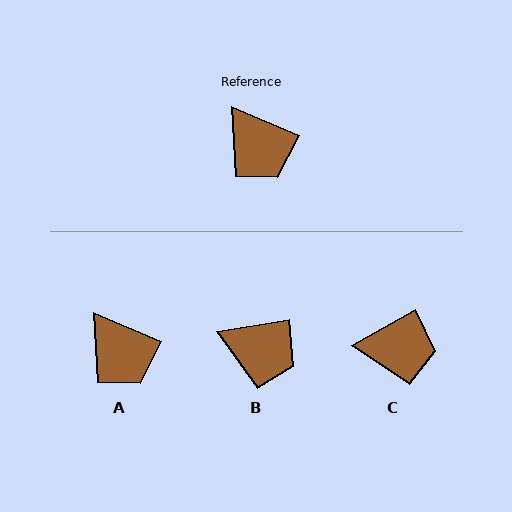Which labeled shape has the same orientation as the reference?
A.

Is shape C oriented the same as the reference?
No, it is off by about 53 degrees.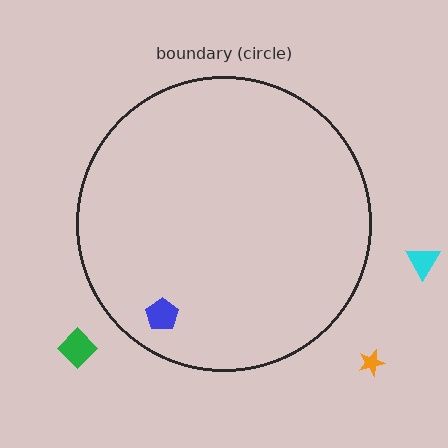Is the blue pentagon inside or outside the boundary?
Inside.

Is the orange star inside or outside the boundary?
Outside.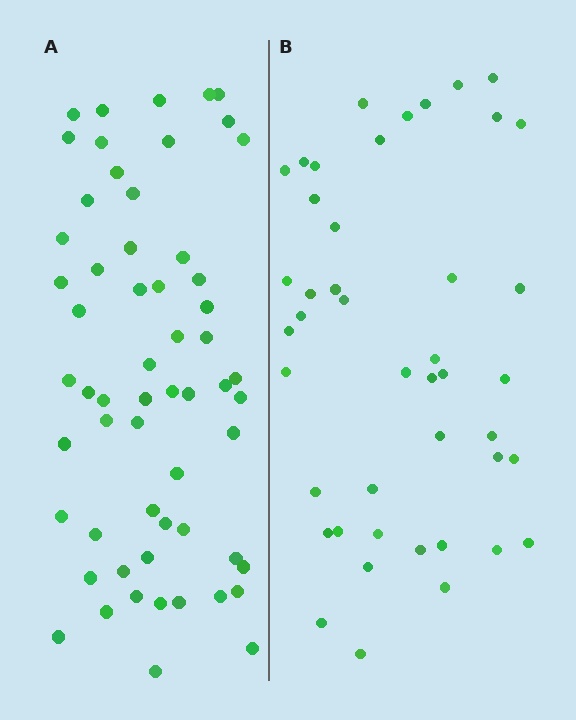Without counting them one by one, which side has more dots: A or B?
Region A (the left region) has more dots.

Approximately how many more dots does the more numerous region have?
Region A has approximately 15 more dots than region B.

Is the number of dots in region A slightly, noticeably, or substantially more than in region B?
Region A has noticeably more, but not dramatically so. The ratio is roughly 1.3 to 1.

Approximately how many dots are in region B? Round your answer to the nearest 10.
About 40 dots. (The exact count is 44, which rounds to 40.)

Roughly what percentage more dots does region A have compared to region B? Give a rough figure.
About 35% more.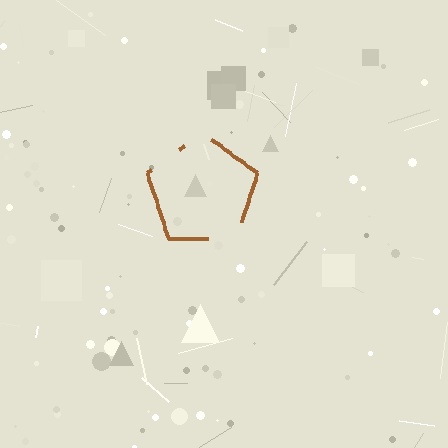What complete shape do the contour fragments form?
The contour fragments form a pentagon.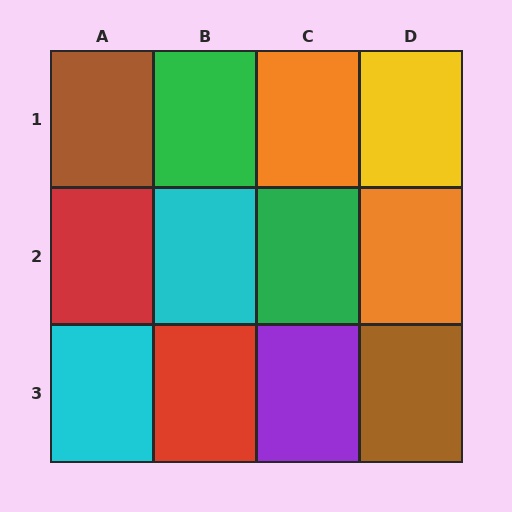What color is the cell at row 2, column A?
Red.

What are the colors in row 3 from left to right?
Cyan, red, purple, brown.